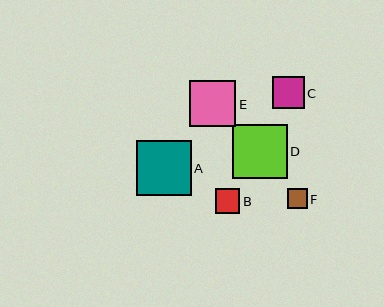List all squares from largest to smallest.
From largest to smallest: D, A, E, C, B, F.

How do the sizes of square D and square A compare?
Square D and square A are approximately the same size.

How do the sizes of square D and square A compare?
Square D and square A are approximately the same size.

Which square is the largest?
Square D is the largest with a size of approximately 55 pixels.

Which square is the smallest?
Square F is the smallest with a size of approximately 20 pixels.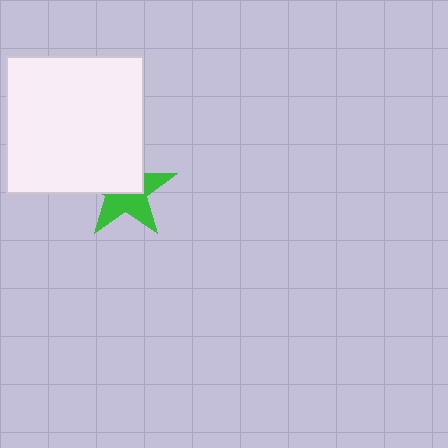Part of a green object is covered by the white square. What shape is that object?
It is a star.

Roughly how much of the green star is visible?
About half of it is visible (roughly 53%).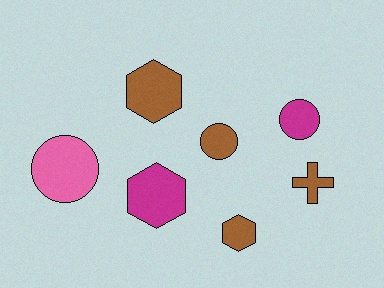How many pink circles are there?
There is 1 pink circle.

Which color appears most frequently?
Brown, with 4 objects.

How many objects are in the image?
There are 7 objects.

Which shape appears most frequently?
Hexagon, with 3 objects.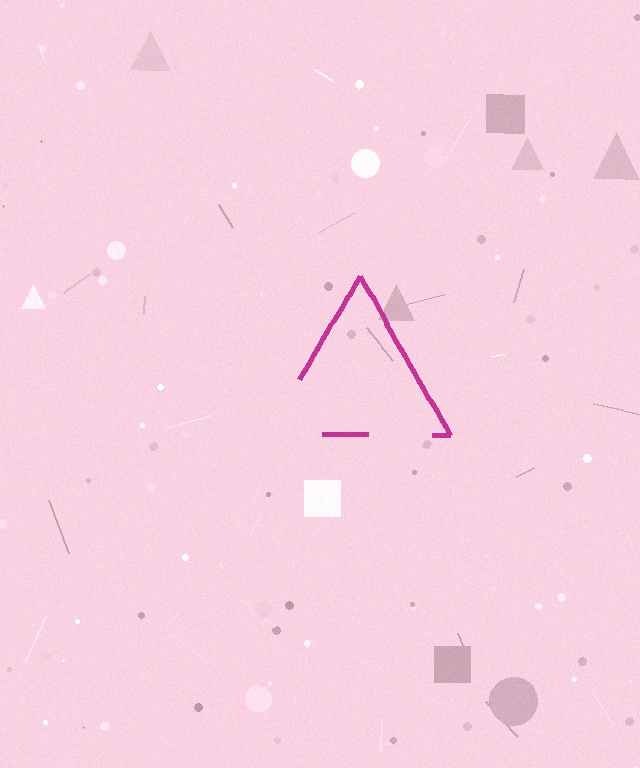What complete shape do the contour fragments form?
The contour fragments form a triangle.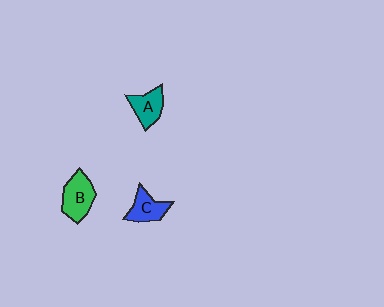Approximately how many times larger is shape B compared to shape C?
Approximately 1.3 times.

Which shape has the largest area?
Shape B (green).